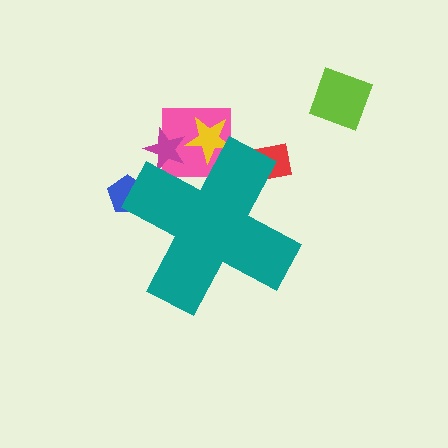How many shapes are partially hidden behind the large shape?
5 shapes are partially hidden.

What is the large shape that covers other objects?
A teal cross.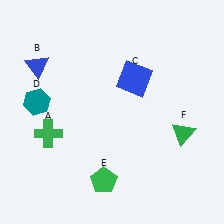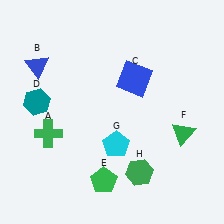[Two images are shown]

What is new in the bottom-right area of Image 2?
A cyan pentagon (G) was added in the bottom-right area of Image 2.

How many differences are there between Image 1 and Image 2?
There are 2 differences between the two images.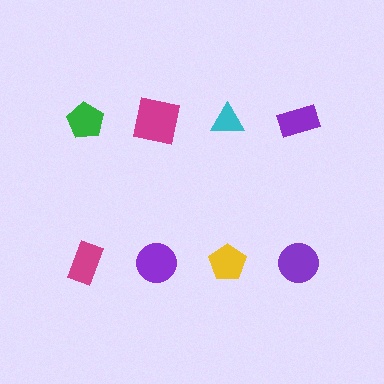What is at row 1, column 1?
A green pentagon.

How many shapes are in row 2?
4 shapes.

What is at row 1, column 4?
A purple rectangle.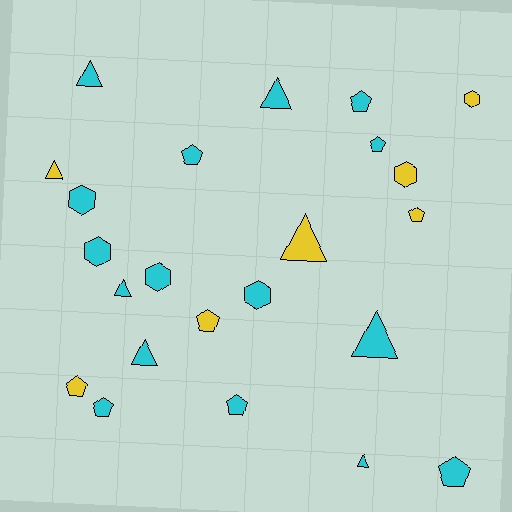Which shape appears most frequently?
Pentagon, with 9 objects.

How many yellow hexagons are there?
There are 2 yellow hexagons.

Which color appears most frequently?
Cyan, with 16 objects.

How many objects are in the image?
There are 23 objects.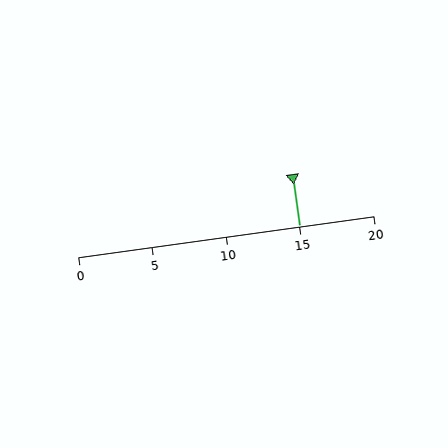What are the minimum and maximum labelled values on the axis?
The axis runs from 0 to 20.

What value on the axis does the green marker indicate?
The marker indicates approximately 15.